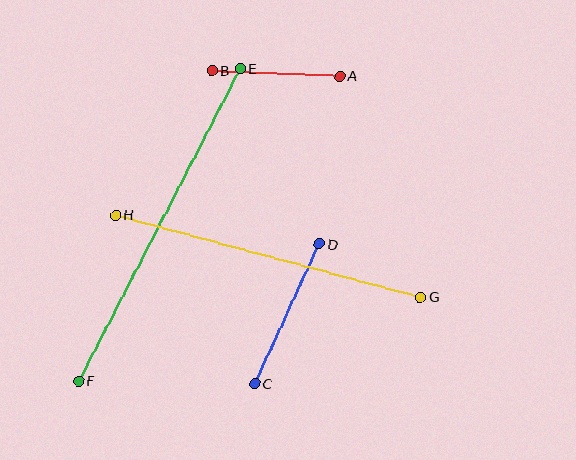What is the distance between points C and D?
The distance is approximately 154 pixels.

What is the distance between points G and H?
The distance is approximately 316 pixels.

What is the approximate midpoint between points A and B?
The midpoint is at approximately (276, 73) pixels.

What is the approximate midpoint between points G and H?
The midpoint is at approximately (268, 256) pixels.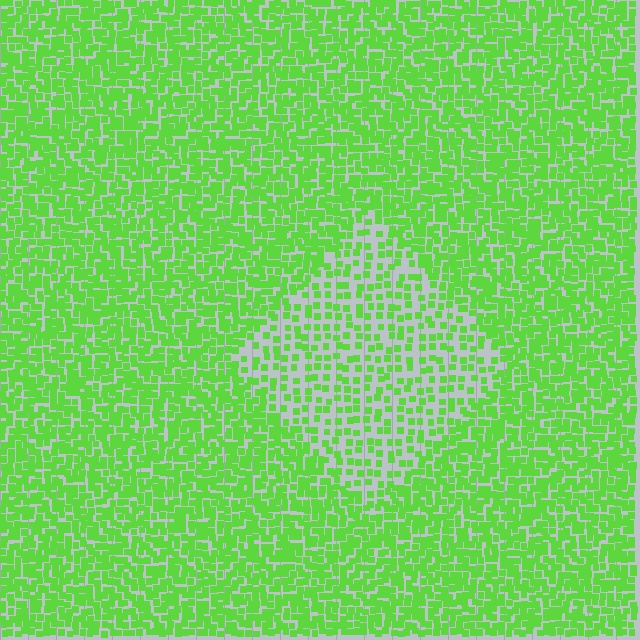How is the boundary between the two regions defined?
The boundary is defined by a change in element density (approximately 2.1x ratio). All elements are the same color, size, and shape.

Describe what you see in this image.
The image contains small lime elements arranged at two different densities. A diamond-shaped region is visible where the elements are less densely packed than the surrounding area.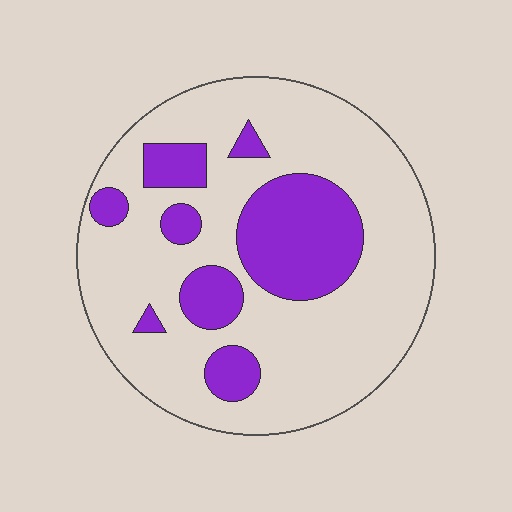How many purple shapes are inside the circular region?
8.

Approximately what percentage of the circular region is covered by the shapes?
Approximately 25%.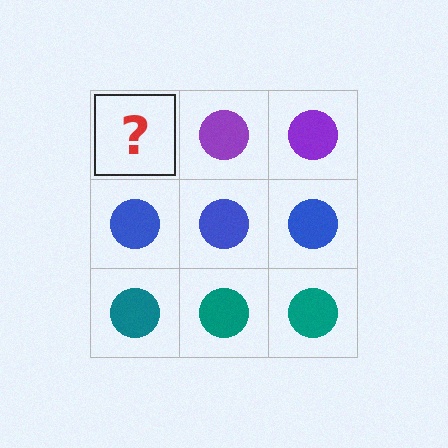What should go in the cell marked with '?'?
The missing cell should contain a purple circle.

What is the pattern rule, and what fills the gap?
The rule is that each row has a consistent color. The gap should be filled with a purple circle.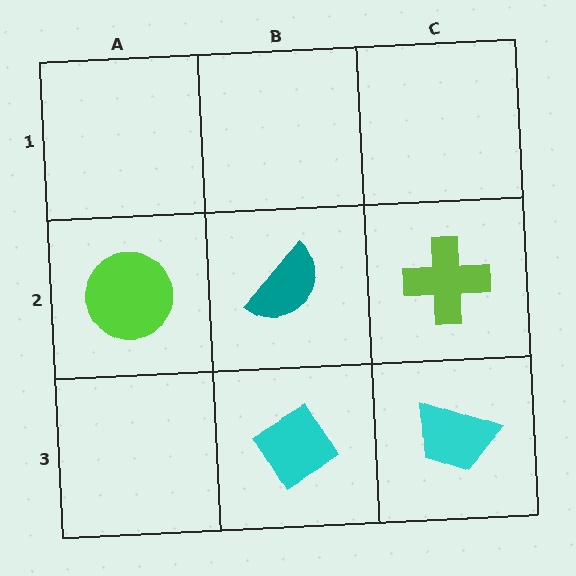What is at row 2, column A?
A lime circle.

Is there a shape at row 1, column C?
No, that cell is empty.